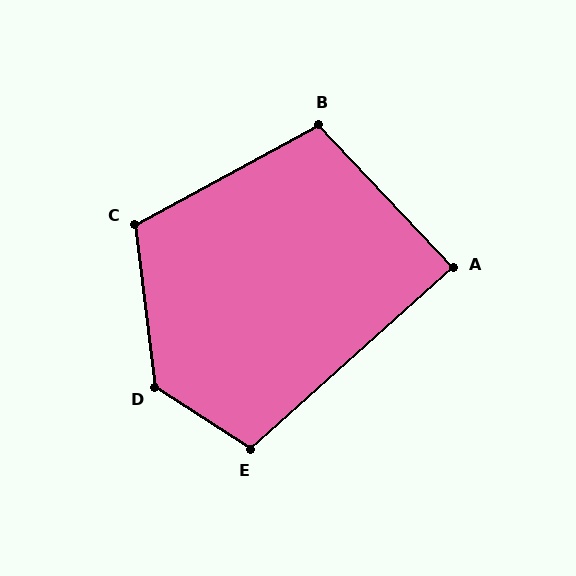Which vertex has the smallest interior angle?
A, at approximately 89 degrees.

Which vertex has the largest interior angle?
D, at approximately 130 degrees.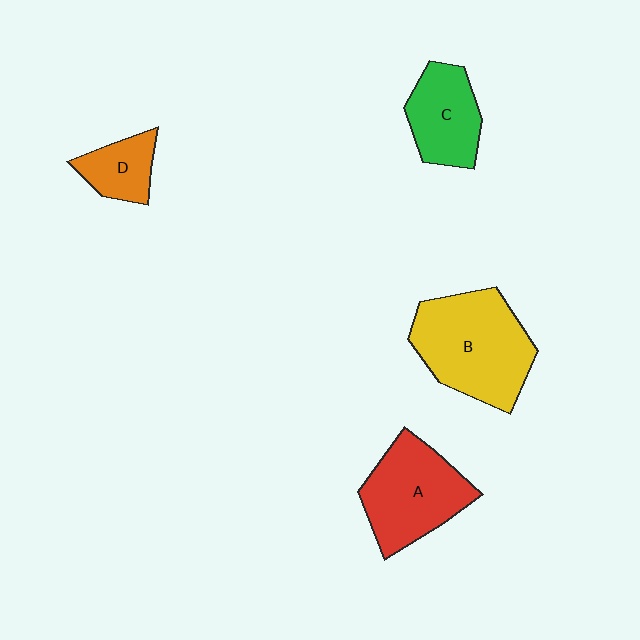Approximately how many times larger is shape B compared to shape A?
Approximately 1.2 times.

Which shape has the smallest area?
Shape D (orange).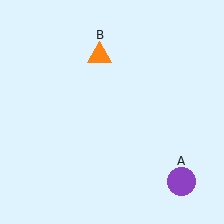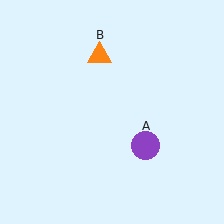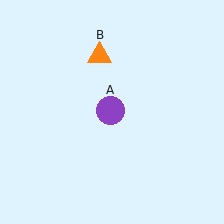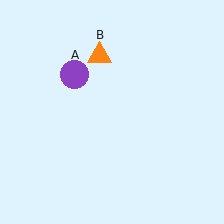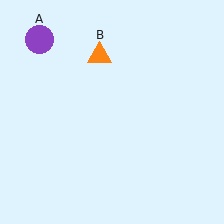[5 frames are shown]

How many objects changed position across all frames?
1 object changed position: purple circle (object A).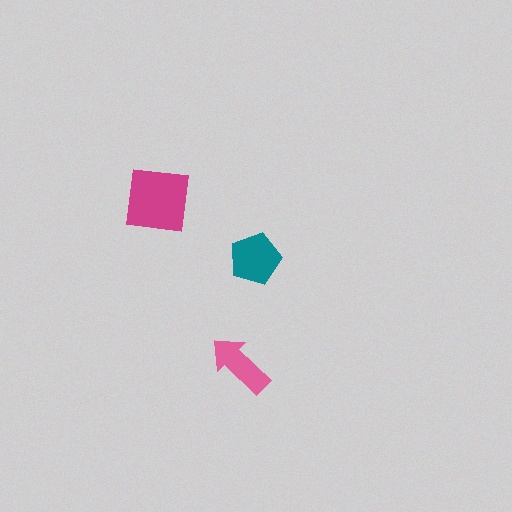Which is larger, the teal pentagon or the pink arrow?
The teal pentagon.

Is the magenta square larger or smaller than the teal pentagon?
Larger.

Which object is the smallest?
The pink arrow.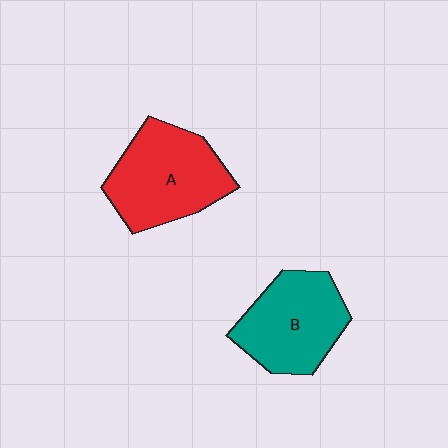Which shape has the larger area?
Shape A (red).